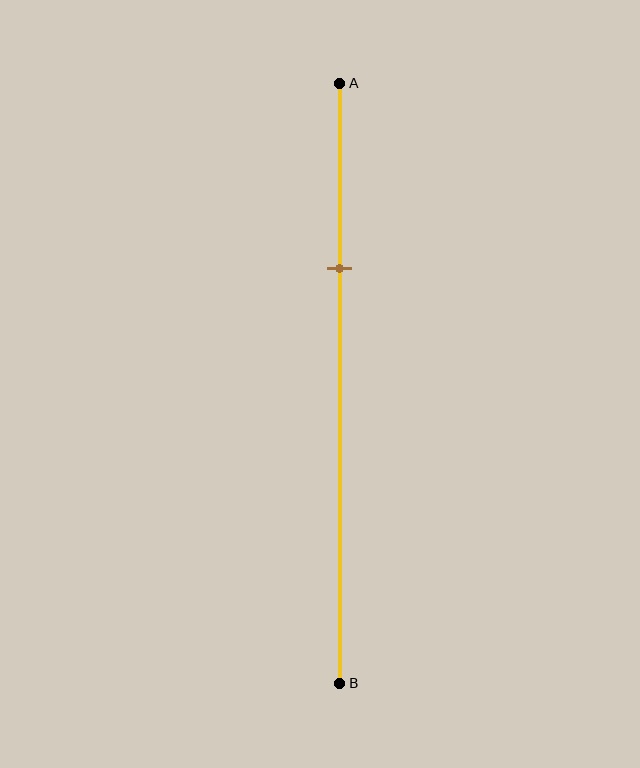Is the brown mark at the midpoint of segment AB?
No, the mark is at about 30% from A, not at the 50% midpoint.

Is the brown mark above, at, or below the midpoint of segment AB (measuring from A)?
The brown mark is above the midpoint of segment AB.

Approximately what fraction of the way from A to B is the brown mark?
The brown mark is approximately 30% of the way from A to B.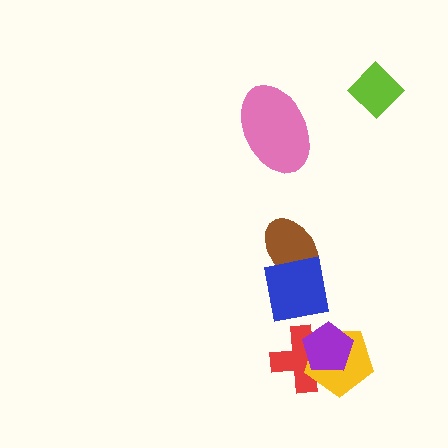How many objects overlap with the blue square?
1 object overlaps with the blue square.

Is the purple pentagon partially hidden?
No, no other shape covers it.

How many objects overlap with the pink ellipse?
0 objects overlap with the pink ellipse.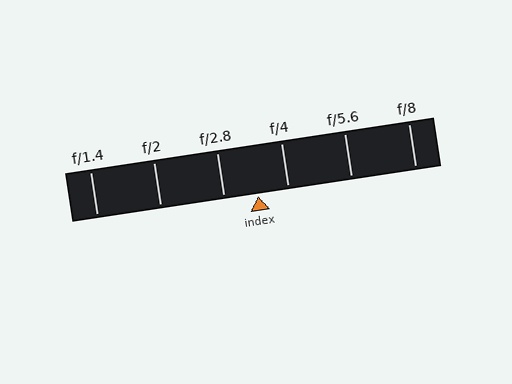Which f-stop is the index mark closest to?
The index mark is closest to f/4.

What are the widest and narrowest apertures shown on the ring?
The widest aperture shown is f/1.4 and the narrowest is f/8.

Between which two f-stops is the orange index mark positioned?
The index mark is between f/2.8 and f/4.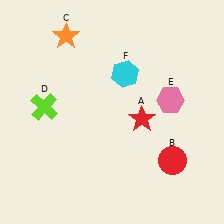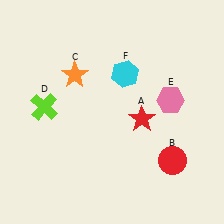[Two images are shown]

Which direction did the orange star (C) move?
The orange star (C) moved down.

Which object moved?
The orange star (C) moved down.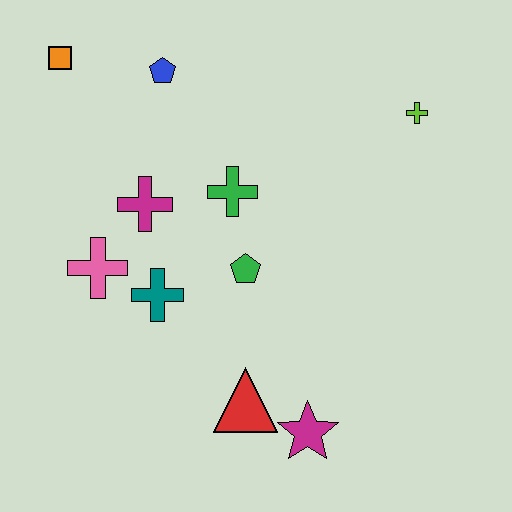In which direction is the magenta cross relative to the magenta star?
The magenta cross is above the magenta star.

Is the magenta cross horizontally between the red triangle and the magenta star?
No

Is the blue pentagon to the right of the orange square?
Yes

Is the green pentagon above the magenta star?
Yes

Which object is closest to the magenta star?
The red triangle is closest to the magenta star.